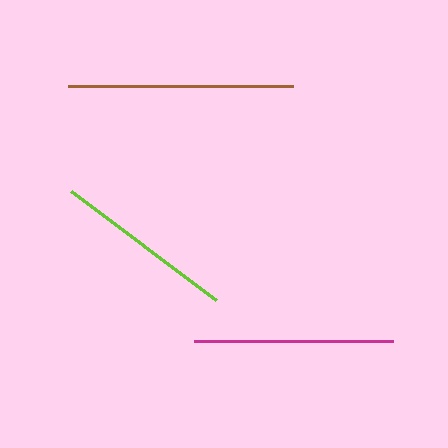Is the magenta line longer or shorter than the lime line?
The magenta line is longer than the lime line.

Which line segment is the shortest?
The lime line is the shortest at approximately 181 pixels.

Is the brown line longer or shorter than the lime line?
The brown line is longer than the lime line.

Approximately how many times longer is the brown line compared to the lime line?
The brown line is approximately 1.2 times the length of the lime line.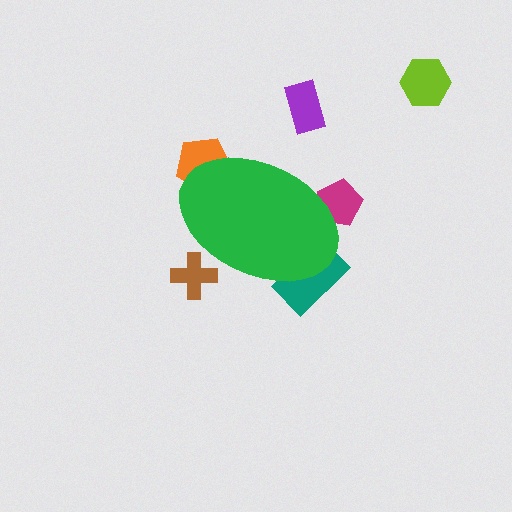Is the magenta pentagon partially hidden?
Yes, the magenta pentagon is partially hidden behind the green ellipse.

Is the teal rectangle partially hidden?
Yes, the teal rectangle is partially hidden behind the green ellipse.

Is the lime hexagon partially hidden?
No, the lime hexagon is fully visible.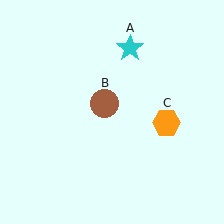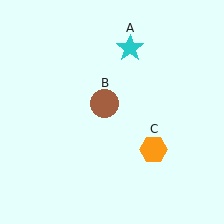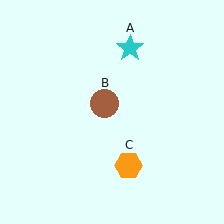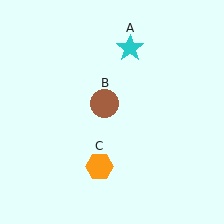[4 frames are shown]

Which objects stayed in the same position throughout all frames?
Cyan star (object A) and brown circle (object B) remained stationary.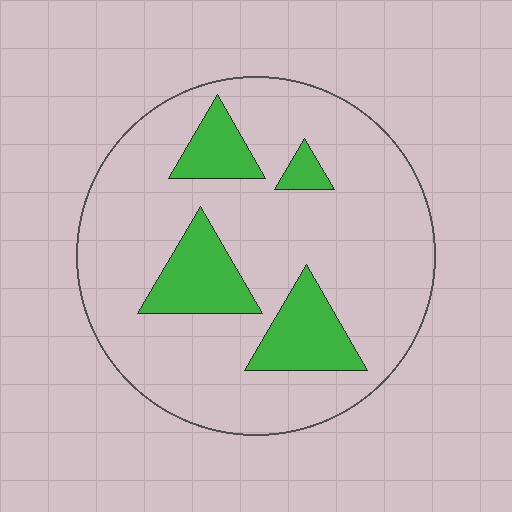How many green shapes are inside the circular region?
4.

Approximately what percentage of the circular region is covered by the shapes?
Approximately 20%.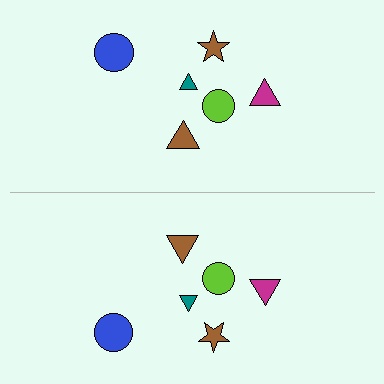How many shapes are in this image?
There are 12 shapes in this image.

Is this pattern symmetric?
Yes, this pattern has bilateral (reflection) symmetry.